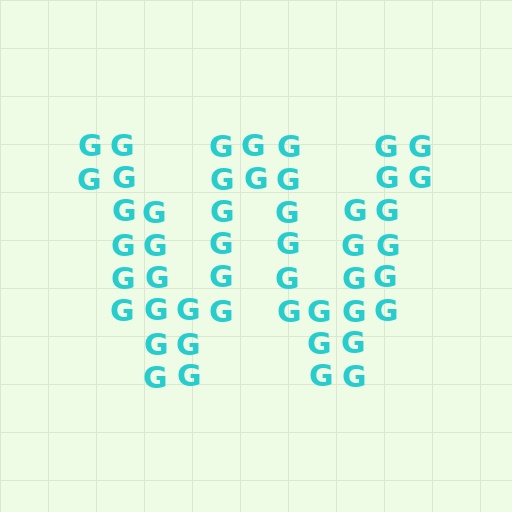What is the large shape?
The large shape is the letter W.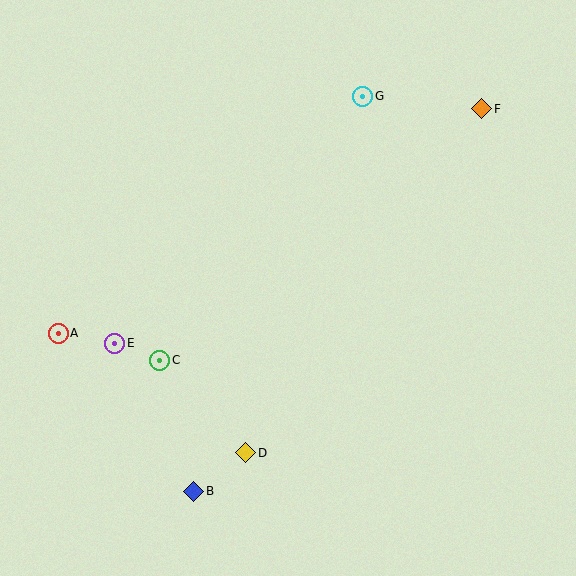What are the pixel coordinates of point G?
Point G is at (363, 96).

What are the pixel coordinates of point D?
Point D is at (246, 453).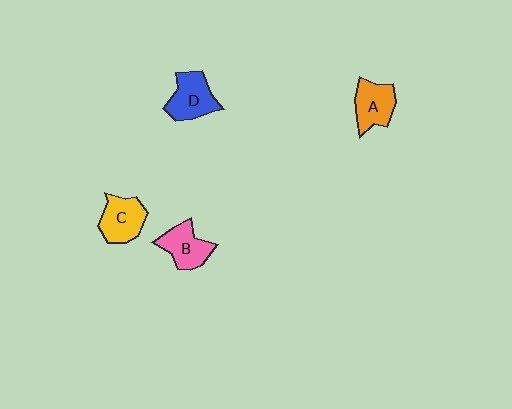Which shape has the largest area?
Shape D (blue).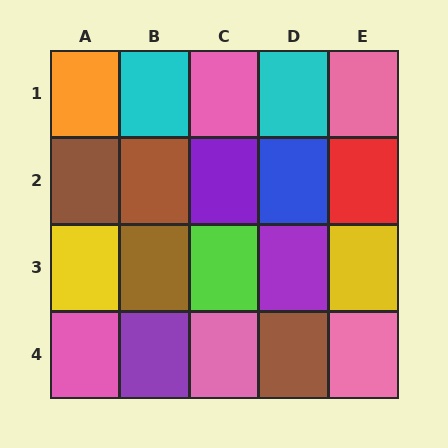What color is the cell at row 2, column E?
Red.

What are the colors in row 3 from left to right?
Yellow, brown, lime, purple, yellow.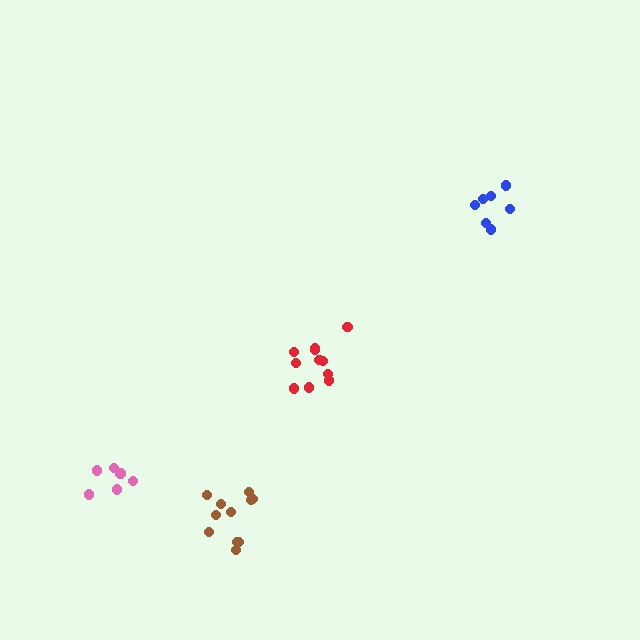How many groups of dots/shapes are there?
There are 4 groups.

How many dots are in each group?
Group 1: 7 dots, Group 2: 11 dots, Group 3: 11 dots, Group 4: 6 dots (35 total).